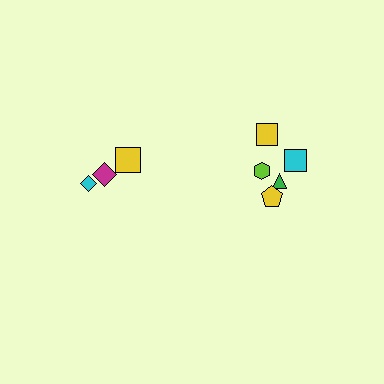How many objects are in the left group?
There are 3 objects.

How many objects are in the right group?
There are 5 objects.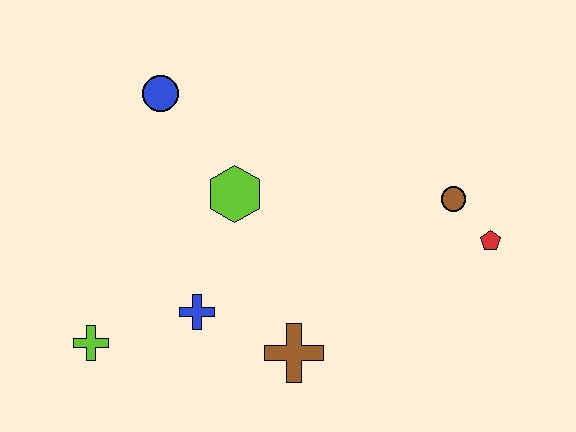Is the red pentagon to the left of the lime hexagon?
No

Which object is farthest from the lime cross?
The red pentagon is farthest from the lime cross.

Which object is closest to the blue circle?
The lime hexagon is closest to the blue circle.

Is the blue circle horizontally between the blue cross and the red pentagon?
No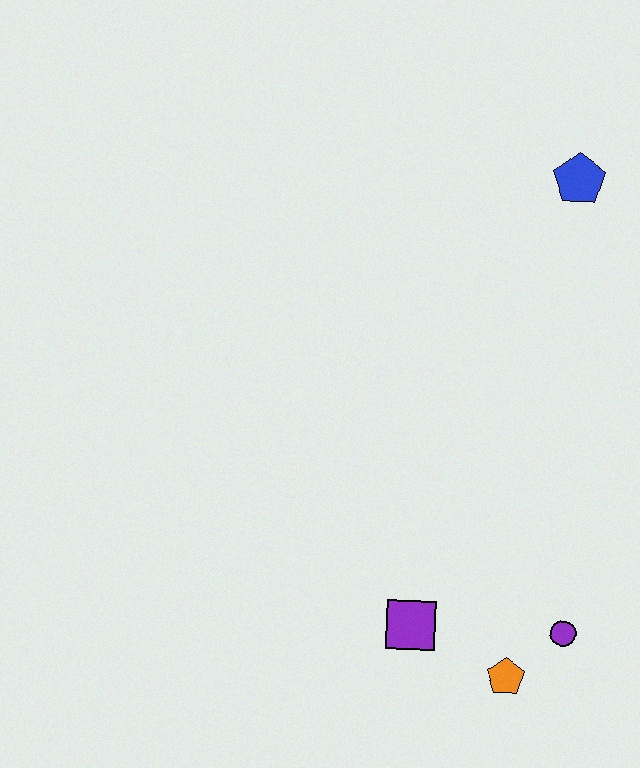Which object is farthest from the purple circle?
The blue pentagon is farthest from the purple circle.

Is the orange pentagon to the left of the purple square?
No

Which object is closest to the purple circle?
The orange pentagon is closest to the purple circle.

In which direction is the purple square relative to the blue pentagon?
The purple square is below the blue pentagon.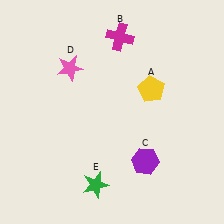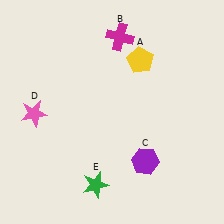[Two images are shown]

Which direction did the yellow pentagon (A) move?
The yellow pentagon (A) moved up.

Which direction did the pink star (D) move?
The pink star (D) moved down.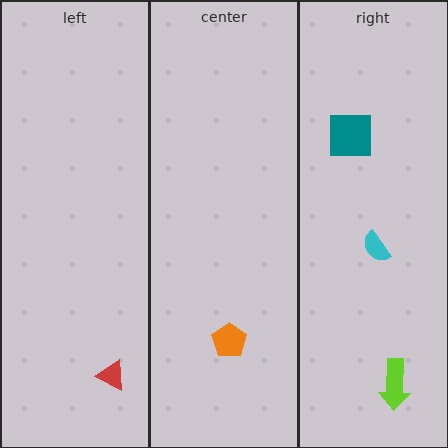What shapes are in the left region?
The red triangle.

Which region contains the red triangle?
The left region.